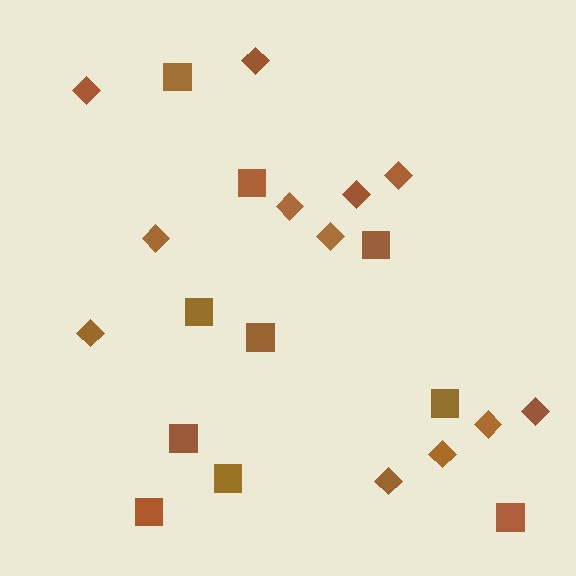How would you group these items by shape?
There are 2 groups: one group of diamonds (12) and one group of squares (10).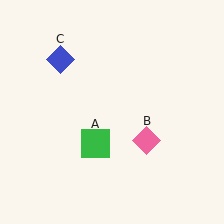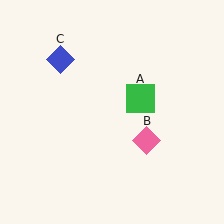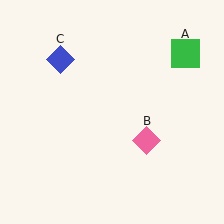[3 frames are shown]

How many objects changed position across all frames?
1 object changed position: green square (object A).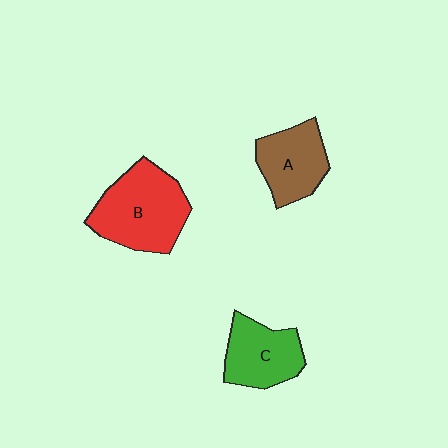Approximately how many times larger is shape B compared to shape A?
Approximately 1.5 times.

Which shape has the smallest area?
Shape A (brown).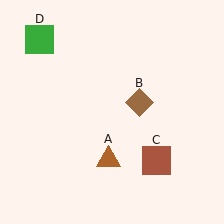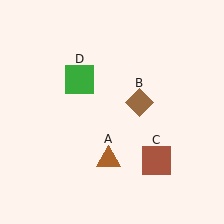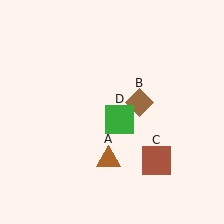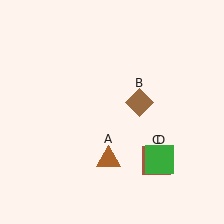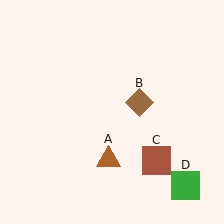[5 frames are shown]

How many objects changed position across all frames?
1 object changed position: green square (object D).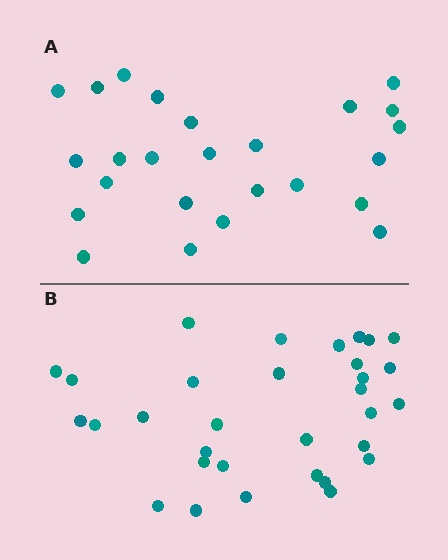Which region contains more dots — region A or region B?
Region B (the bottom region) has more dots.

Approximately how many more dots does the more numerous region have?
Region B has roughly 8 or so more dots than region A.